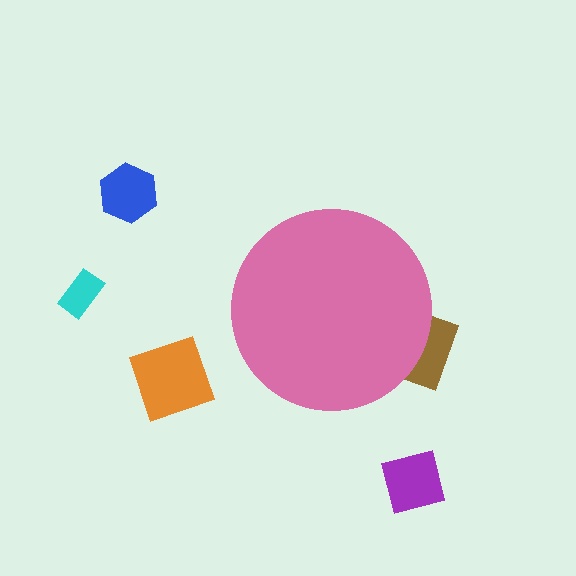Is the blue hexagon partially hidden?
No, the blue hexagon is fully visible.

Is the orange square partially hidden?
No, the orange square is fully visible.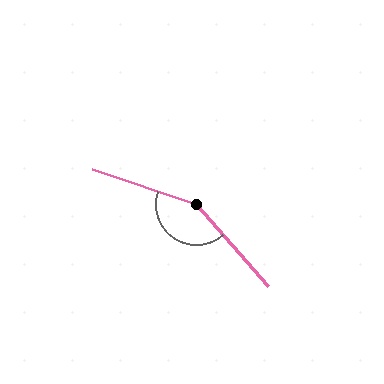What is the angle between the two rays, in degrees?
Approximately 150 degrees.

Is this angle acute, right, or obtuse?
It is obtuse.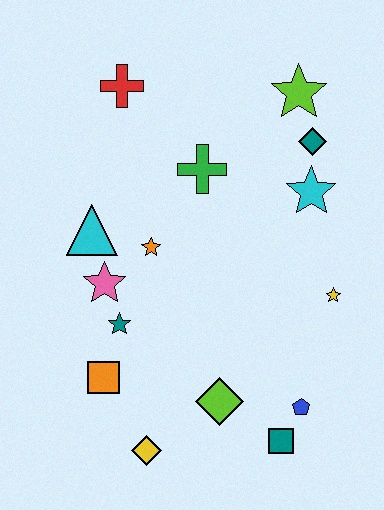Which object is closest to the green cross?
The orange star is closest to the green cross.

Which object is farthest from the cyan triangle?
The teal square is farthest from the cyan triangle.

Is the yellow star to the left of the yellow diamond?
No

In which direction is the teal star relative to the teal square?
The teal star is to the left of the teal square.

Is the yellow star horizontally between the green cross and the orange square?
No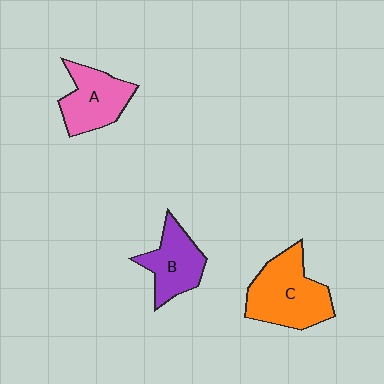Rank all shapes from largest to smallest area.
From largest to smallest: C (orange), A (pink), B (purple).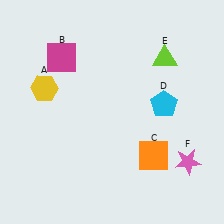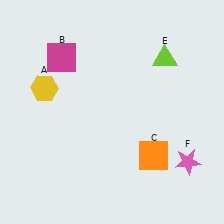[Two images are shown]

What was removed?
The cyan pentagon (D) was removed in Image 2.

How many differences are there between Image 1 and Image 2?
There is 1 difference between the two images.